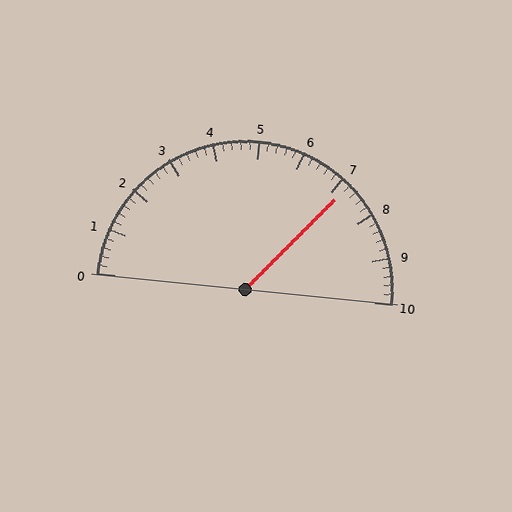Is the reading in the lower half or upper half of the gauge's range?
The reading is in the upper half of the range (0 to 10).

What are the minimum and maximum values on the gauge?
The gauge ranges from 0 to 10.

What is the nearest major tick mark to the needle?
The nearest major tick mark is 7.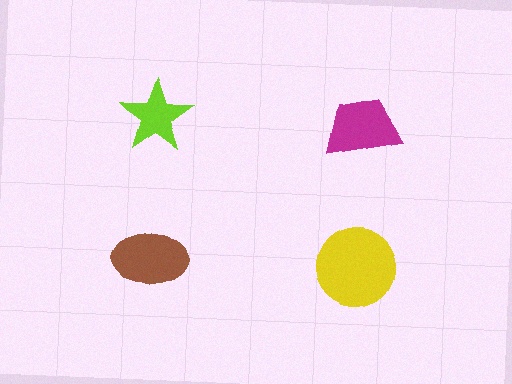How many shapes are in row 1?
2 shapes.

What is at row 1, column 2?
A magenta trapezoid.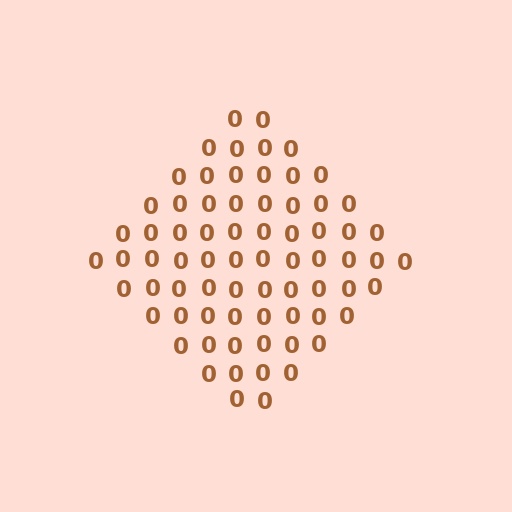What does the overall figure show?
The overall figure shows a diamond.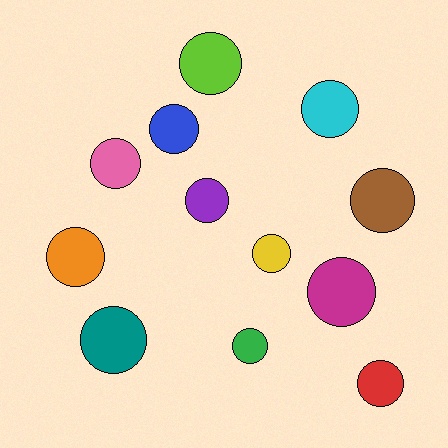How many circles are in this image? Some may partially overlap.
There are 12 circles.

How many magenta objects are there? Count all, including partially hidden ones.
There is 1 magenta object.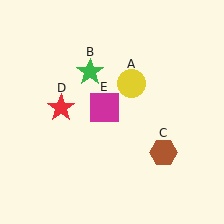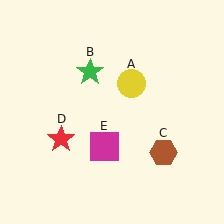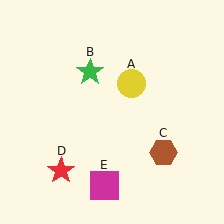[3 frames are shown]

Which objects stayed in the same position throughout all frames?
Yellow circle (object A) and green star (object B) and brown hexagon (object C) remained stationary.